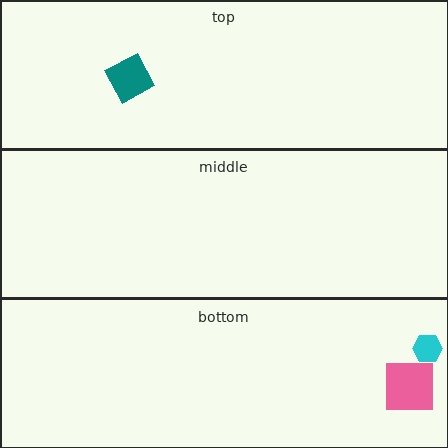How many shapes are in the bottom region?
2.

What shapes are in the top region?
The teal diamond.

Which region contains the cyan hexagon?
The bottom region.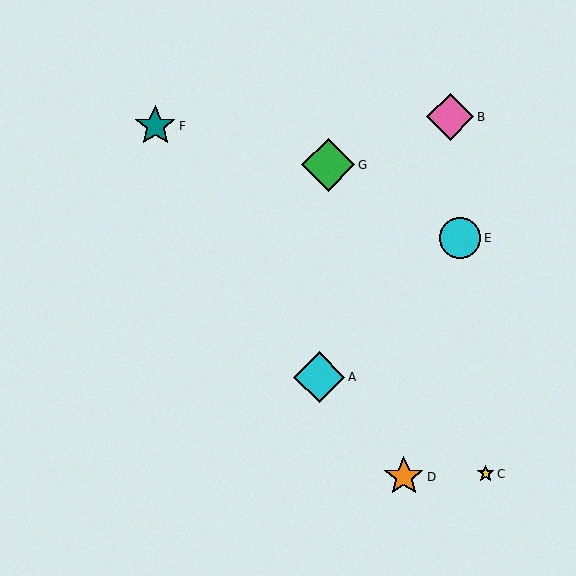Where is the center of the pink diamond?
The center of the pink diamond is at (450, 117).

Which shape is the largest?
The green diamond (labeled G) is the largest.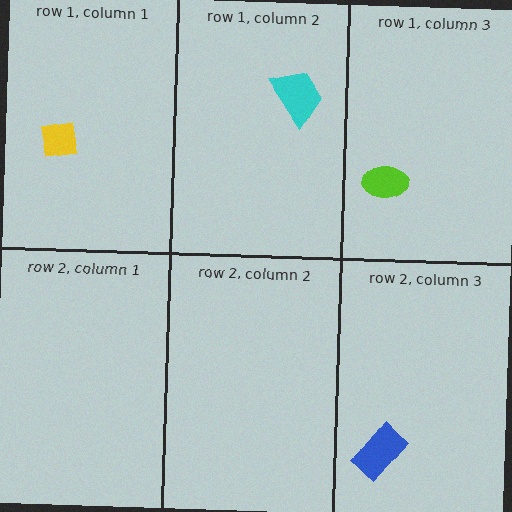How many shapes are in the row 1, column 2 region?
1.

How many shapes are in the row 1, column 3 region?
1.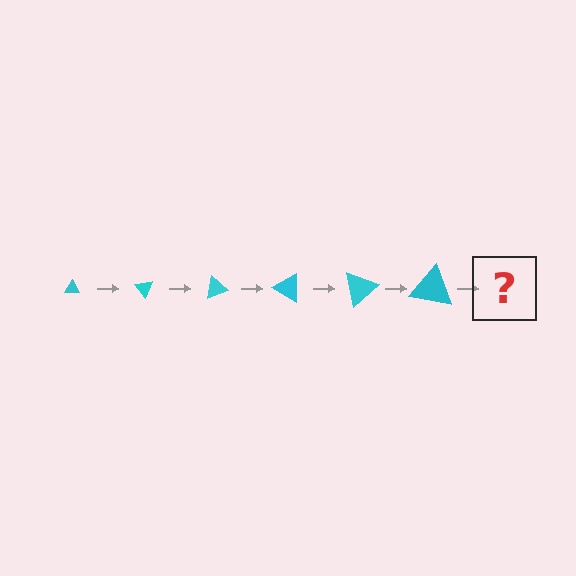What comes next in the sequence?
The next element should be a triangle, larger than the previous one and rotated 300 degrees from the start.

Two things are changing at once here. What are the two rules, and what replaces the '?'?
The two rules are that the triangle grows larger each step and it rotates 50 degrees each step. The '?' should be a triangle, larger than the previous one and rotated 300 degrees from the start.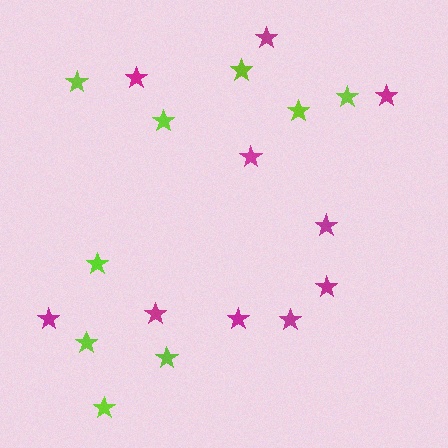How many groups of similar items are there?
There are 2 groups: one group of lime stars (9) and one group of magenta stars (10).